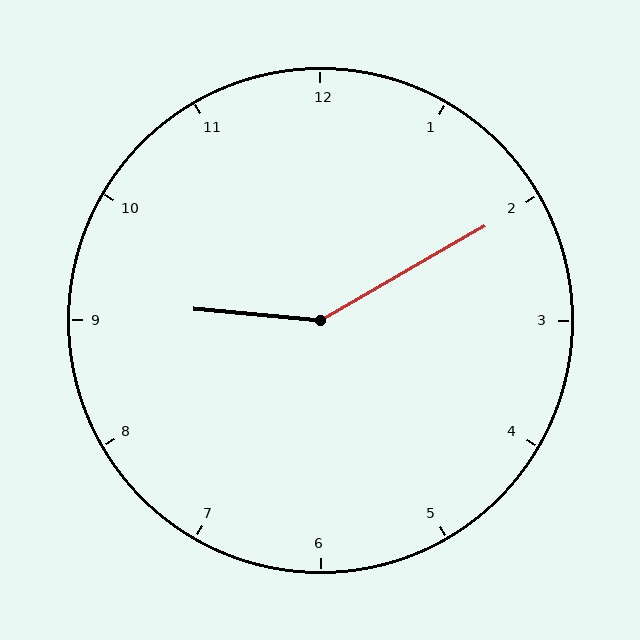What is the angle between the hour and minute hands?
Approximately 145 degrees.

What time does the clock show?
9:10.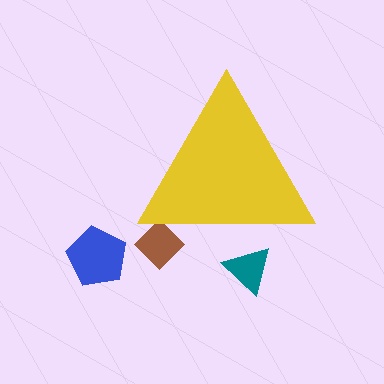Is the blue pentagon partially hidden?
No, the blue pentagon is fully visible.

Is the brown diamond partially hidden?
Yes, the brown diamond is partially hidden behind the yellow triangle.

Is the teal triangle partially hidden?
Yes, the teal triangle is partially hidden behind the yellow triangle.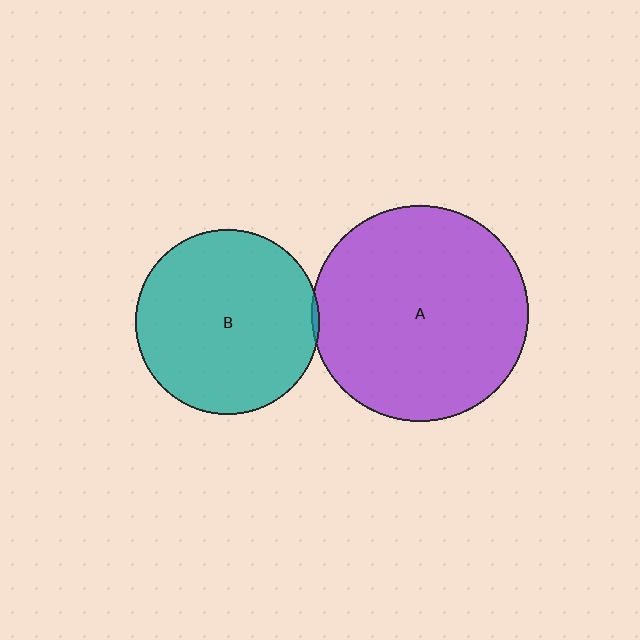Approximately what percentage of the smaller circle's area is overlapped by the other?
Approximately 5%.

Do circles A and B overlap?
Yes.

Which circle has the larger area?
Circle A (purple).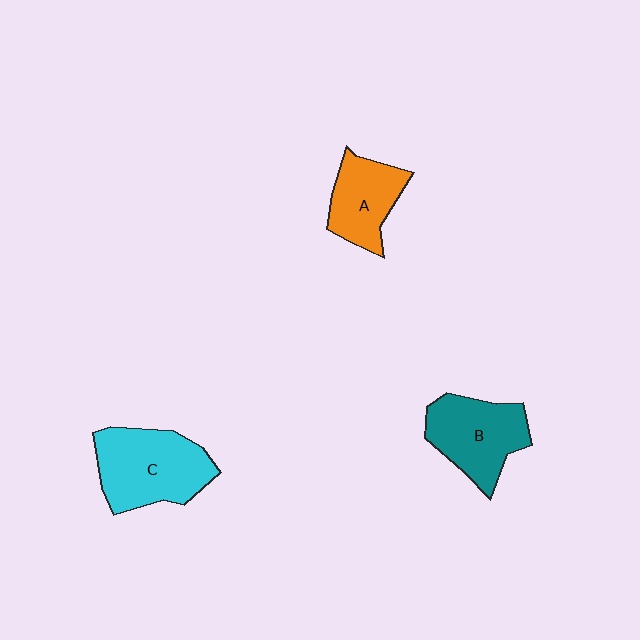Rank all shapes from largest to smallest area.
From largest to smallest: C (cyan), B (teal), A (orange).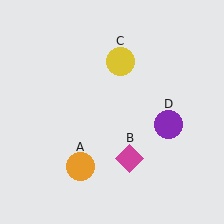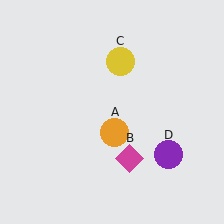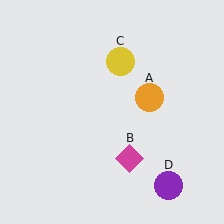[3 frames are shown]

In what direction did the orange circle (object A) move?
The orange circle (object A) moved up and to the right.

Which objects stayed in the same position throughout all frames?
Magenta diamond (object B) and yellow circle (object C) remained stationary.